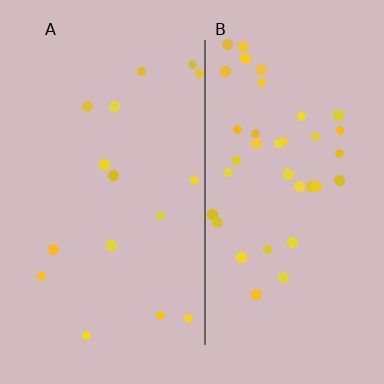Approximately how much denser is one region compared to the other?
Approximately 2.5× — region B over region A.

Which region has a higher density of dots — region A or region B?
B (the right).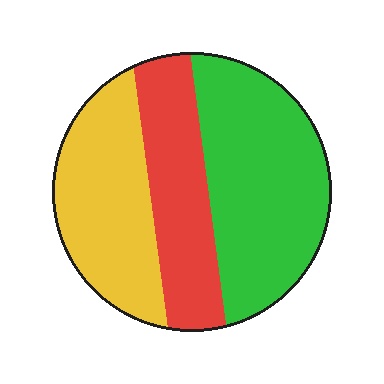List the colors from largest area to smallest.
From largest to smallest: green, yellow, red.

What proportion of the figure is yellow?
Yellow covers 31% of the figure.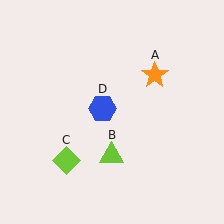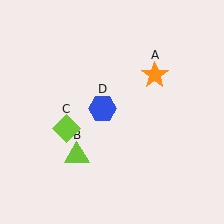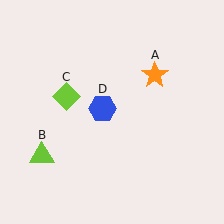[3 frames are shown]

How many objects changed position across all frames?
2 objects changed position: lime triangle (object B), lime diamond (object C).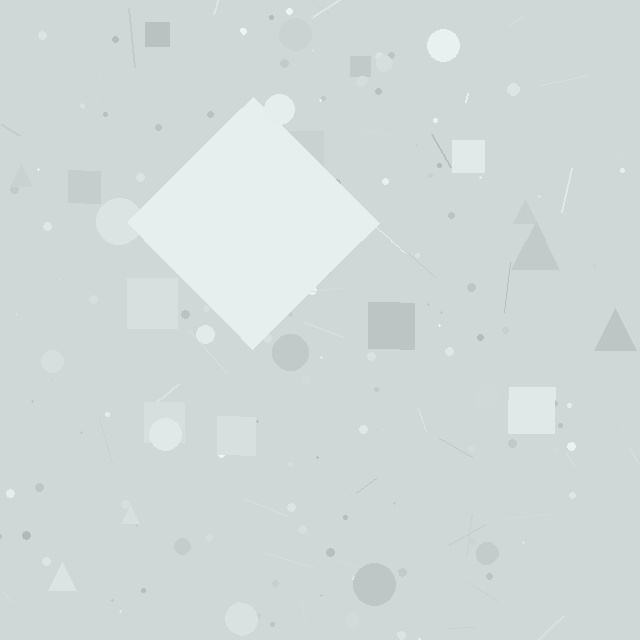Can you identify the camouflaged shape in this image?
The camouflaged shape is a diamond.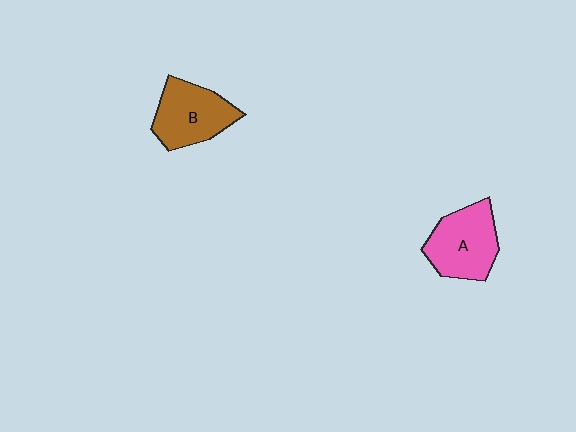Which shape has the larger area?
Shape A (pink).